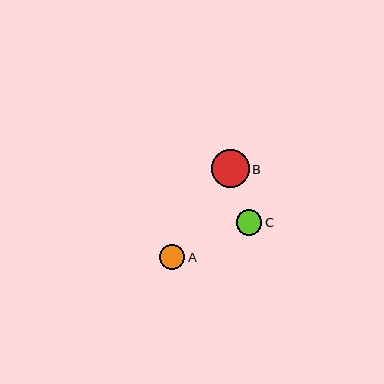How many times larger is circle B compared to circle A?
Circle B is approximately 1.5 times the size of circle A.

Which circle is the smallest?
Circle A is the smallest with a size of approximately 25 pixels.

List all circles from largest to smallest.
From largest to smallest: B, C, A.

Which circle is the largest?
Circle B is the largest with a size of approximately 38 pixels.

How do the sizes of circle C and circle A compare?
Circle C and circle A are approximately the same size.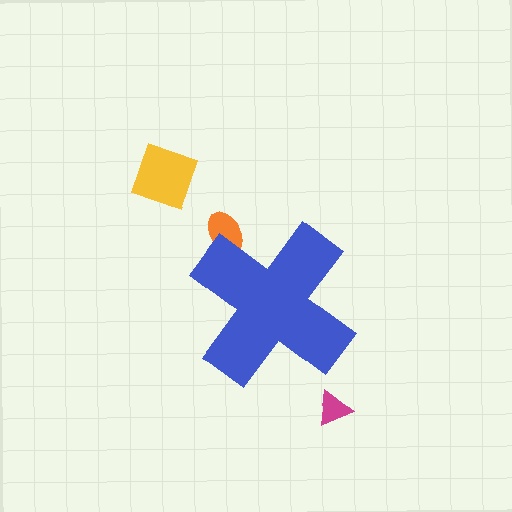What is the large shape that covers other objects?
A blue cross.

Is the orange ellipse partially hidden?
Yes, the orange ellipse is partially hidden behind the blue cross.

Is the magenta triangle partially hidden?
No, the magenta triangle is fully visible.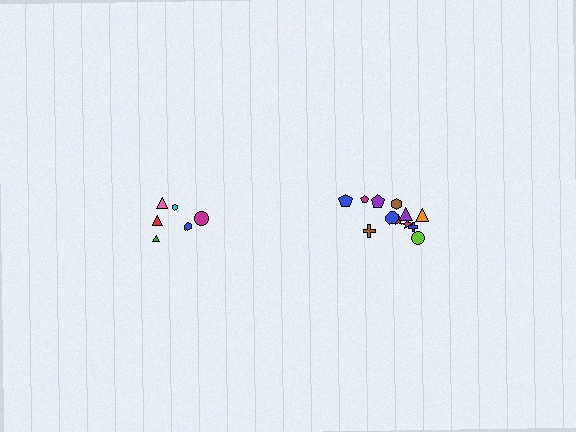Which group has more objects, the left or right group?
The right group.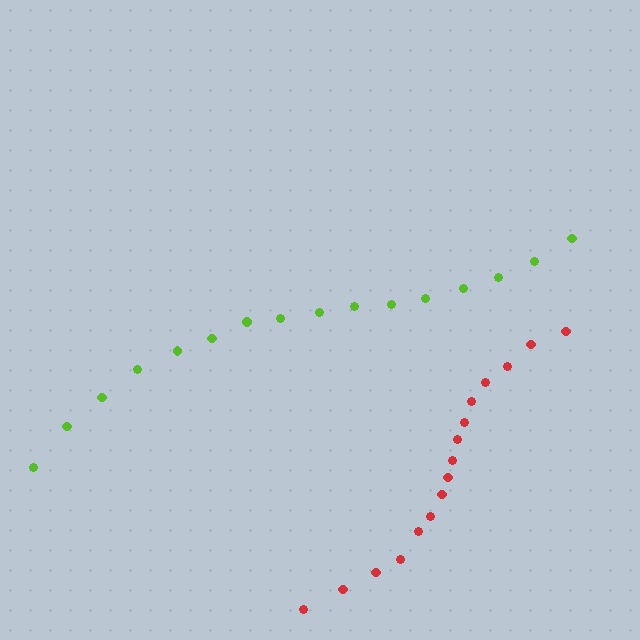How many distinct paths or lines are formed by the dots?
There are 2 distinct paths.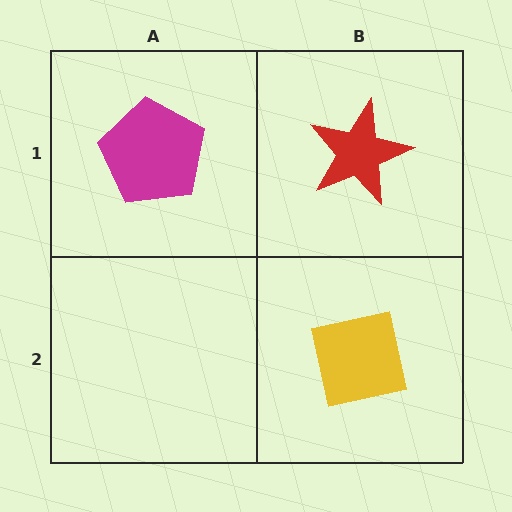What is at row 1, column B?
A red star.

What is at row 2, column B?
A yellow square.